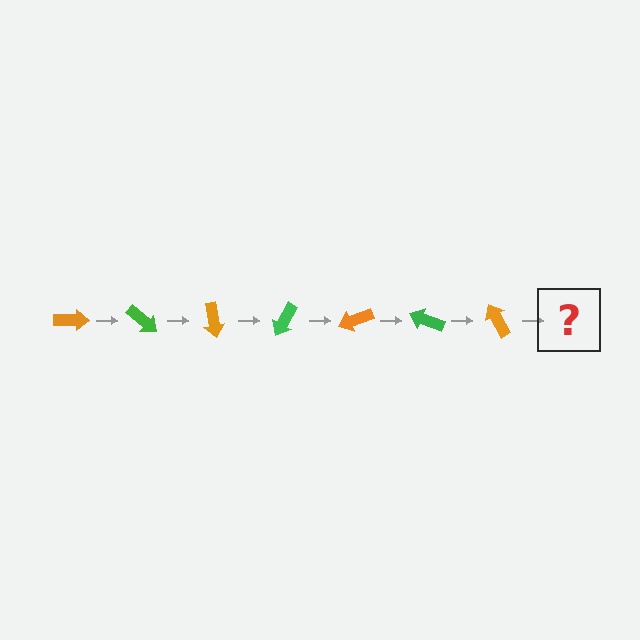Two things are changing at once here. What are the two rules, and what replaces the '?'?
The two rules are that it rotates 40 degrees each step and the color cycles through orange and green. The '?' should be a green arrow, rotated 280 degrees from the start.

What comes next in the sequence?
The next element should be a green arrow, rotated 280 degrees from the start.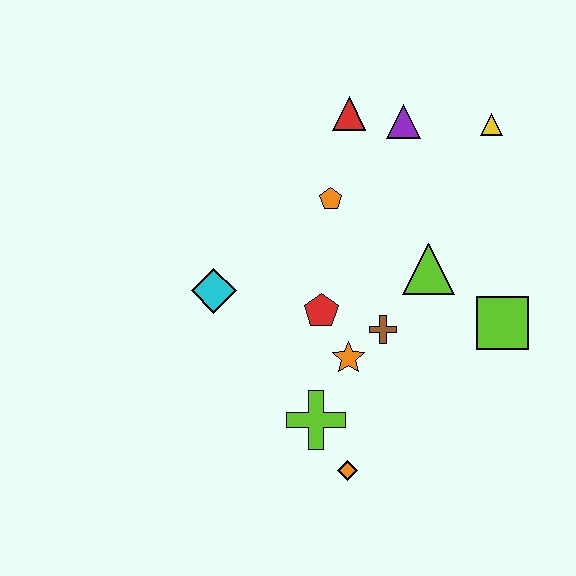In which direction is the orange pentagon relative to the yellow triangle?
The orange pentagon is to the left of the yellow triangle.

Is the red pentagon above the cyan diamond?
No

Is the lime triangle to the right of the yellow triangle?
No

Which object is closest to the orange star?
The brown cross is closest to the orange star.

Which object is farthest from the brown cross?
The yellow triangle is farthest from the brown cross.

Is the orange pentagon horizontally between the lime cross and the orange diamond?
Yes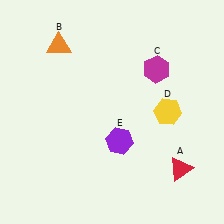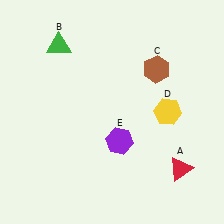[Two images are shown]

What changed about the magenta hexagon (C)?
In Image 1, C is magenta. In Image 2, it changed to brown.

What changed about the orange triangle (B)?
In Image 1, B is orange. In Image 2, it changed to green.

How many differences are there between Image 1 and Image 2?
There are 2 differences between the two images.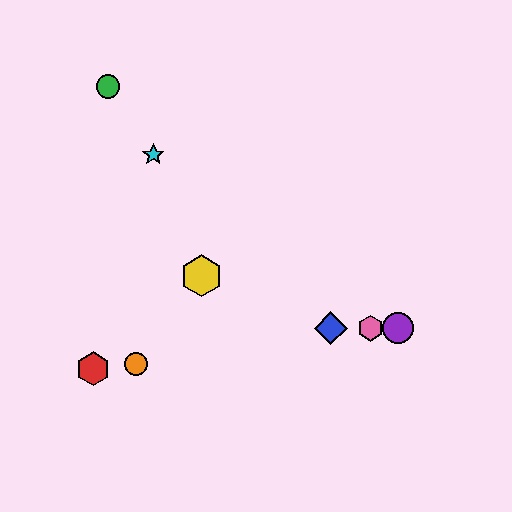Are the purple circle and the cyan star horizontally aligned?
No, the purple circle is at y≈328 and the cyan star is at y≈155.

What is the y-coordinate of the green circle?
The green circle is at y≈87.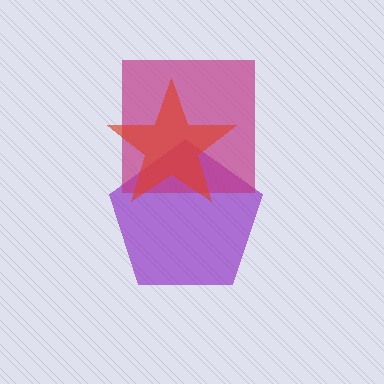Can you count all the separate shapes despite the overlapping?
Yes, there are 3 separate shapes.